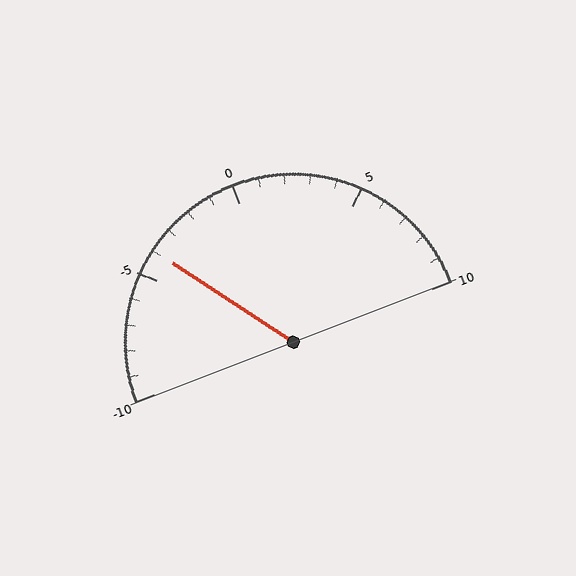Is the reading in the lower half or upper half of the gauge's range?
The reading is in the lower half of the range (-10 to 10).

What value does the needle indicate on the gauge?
The needle indicates approximately -4.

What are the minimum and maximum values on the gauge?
The gauge ranges from -10 to 10.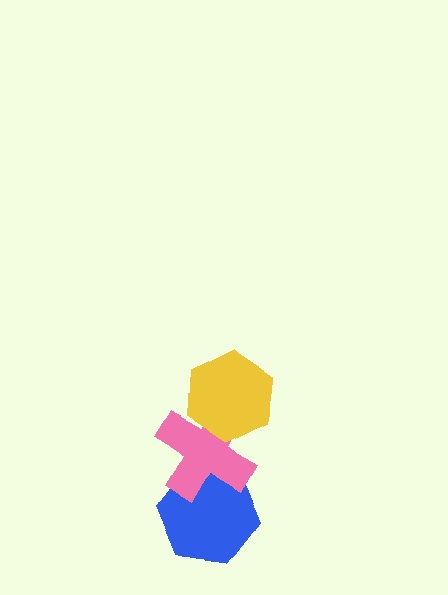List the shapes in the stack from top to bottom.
From top to bottom: the yellow hexagon, the pink cross, the blue hexagon.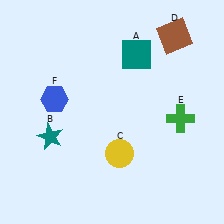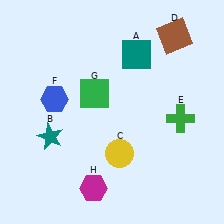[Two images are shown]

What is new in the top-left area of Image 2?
A green square (G) was added in the top-left area of Image 2.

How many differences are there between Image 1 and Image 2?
There are 2 differences between the two images.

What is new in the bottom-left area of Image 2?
A magenta hexagon (H) was added in the bottom-left area of Image 2.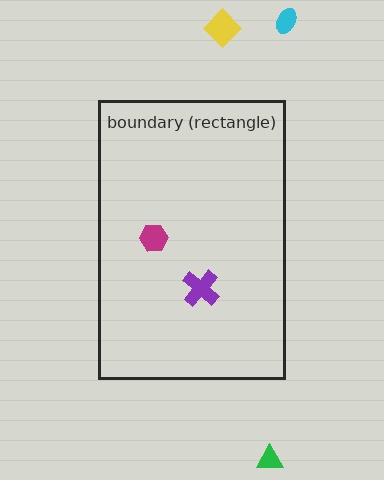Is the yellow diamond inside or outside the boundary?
Outside.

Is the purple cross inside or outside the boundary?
Inside.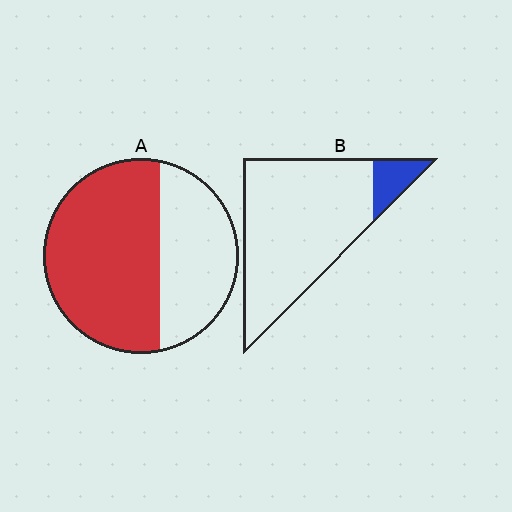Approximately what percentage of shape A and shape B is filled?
A is approximately 60% and B is approximately 10%.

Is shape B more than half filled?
No.